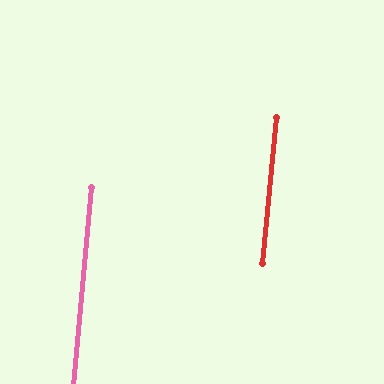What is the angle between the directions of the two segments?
Approximately 0 degrees.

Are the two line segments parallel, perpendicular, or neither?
Parallel — their directions differ by only 0.2°.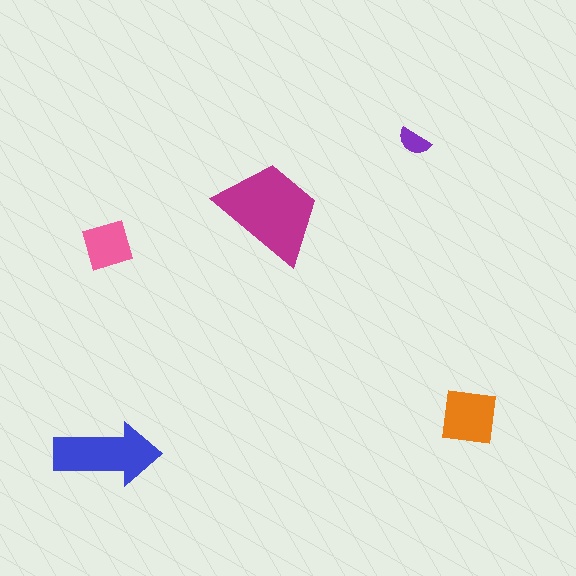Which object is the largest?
The magenta trapezoid.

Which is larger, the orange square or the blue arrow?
The blue arrow.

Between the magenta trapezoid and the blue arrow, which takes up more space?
The magenta trapezoid.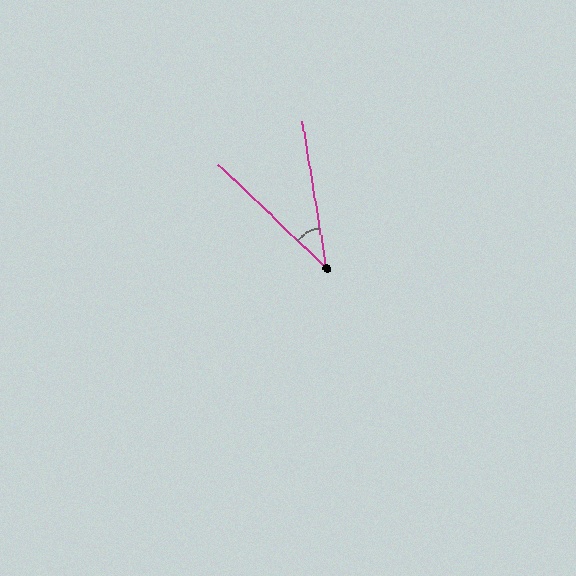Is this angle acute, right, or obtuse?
It is acute.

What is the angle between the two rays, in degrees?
Approximately 37 degrees.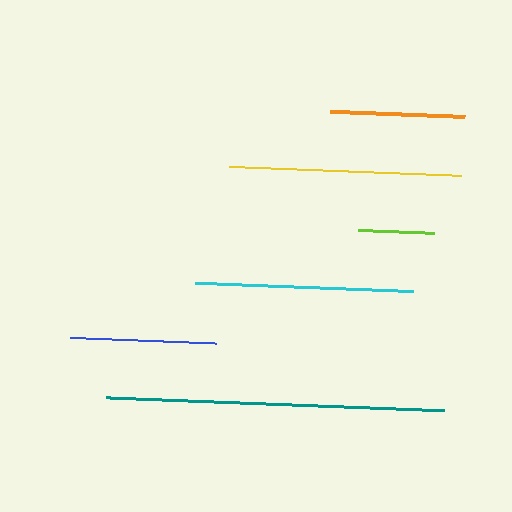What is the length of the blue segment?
The blue segment is approximately 146 pixels long.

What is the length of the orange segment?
The orange segment is approximately 136 pixels long.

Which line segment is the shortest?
The lime line is the shortest at approximately 76 pixels.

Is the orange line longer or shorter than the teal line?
The teal line is longer than the orange line.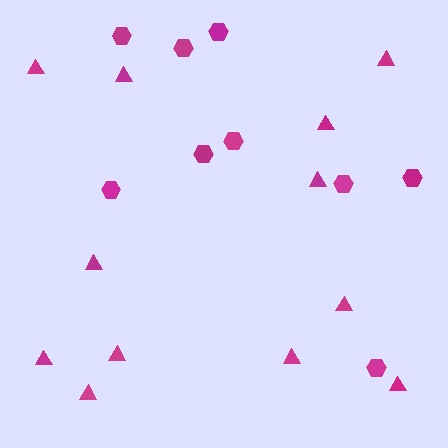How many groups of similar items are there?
There are 2 groups: one group of triangles (12) and one group of hexagons (9).